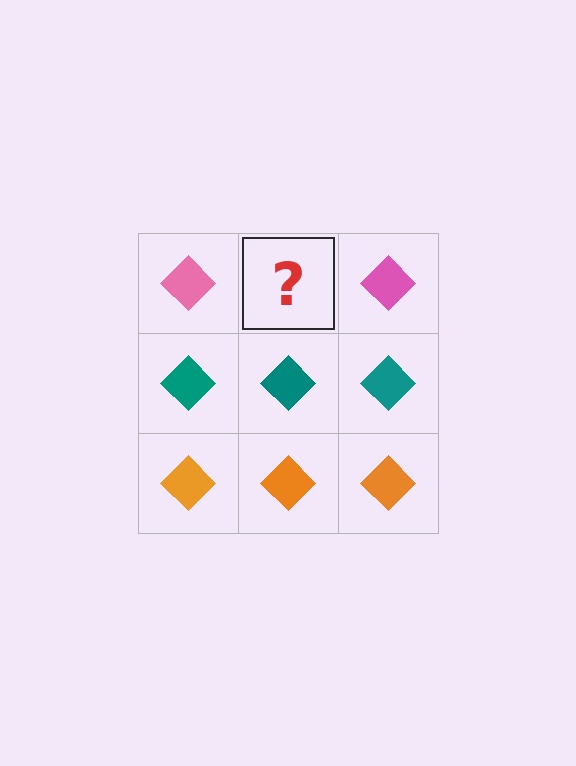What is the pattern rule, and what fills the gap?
The rule is that each row has a consistent color. The gap should be filled with a pink diamond.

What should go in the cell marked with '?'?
The missing cell should contain a pink diamond.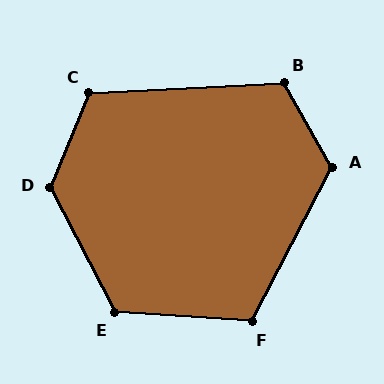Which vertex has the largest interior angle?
D, at approximately 129 degrees.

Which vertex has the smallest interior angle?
F, at approximately 114 degrees.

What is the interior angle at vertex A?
Approximately 123 degrees (obtuse).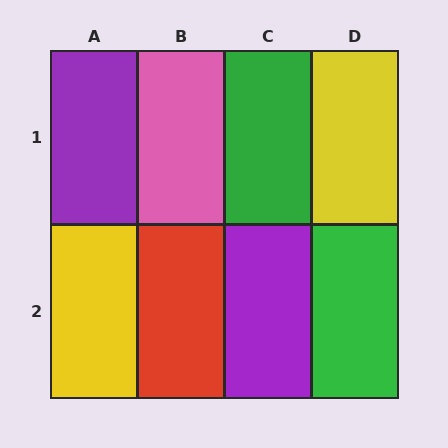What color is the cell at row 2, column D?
Green.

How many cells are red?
1 cell is red.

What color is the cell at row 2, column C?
Purple.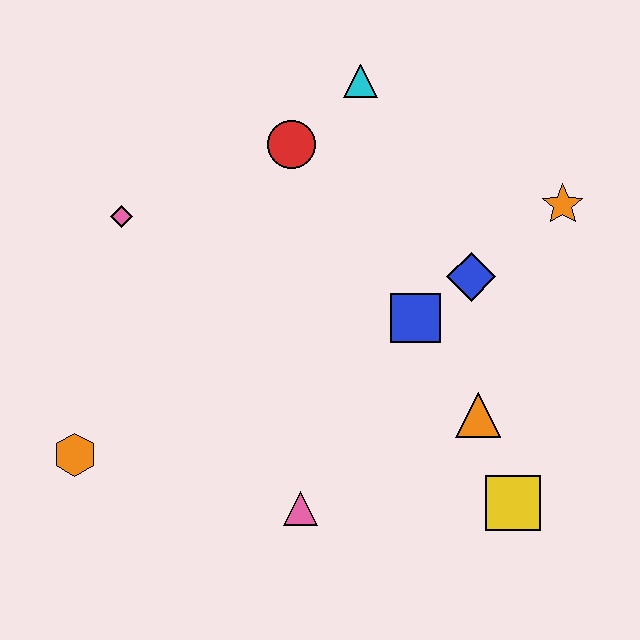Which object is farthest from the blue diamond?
The orange hexagon is farthest from the blue diamond.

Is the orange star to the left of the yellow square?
No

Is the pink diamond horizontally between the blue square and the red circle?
No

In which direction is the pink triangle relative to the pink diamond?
The pink triangle is below the pink diamond.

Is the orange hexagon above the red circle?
No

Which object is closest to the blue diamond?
The blue square is closest to the blue diamond.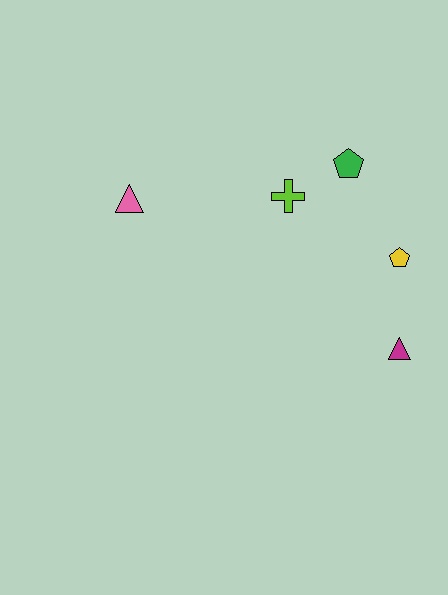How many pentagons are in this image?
There are 2 pentagons.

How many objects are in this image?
There are 5 objects.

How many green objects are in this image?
There is 1 green object.